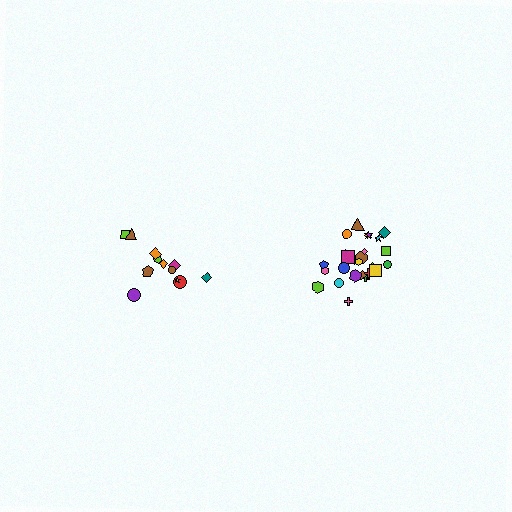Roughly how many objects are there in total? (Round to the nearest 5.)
Roughly 35 objects in total.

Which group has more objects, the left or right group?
The right group.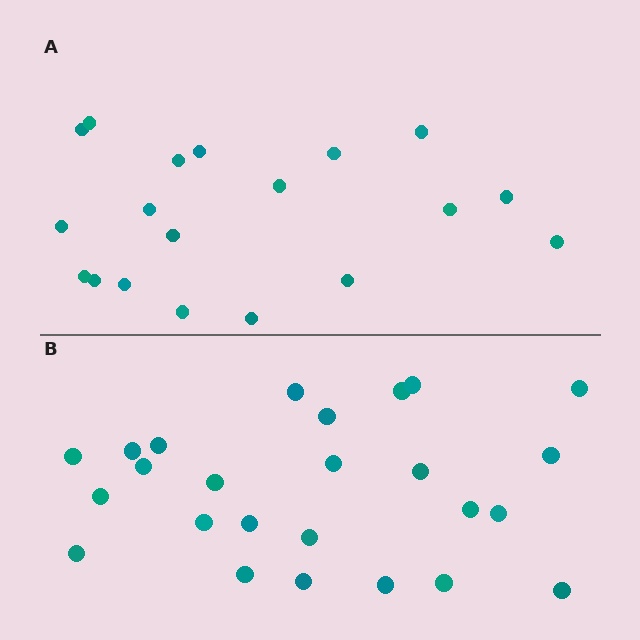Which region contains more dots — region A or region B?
Region B (the bottom region) has more dots.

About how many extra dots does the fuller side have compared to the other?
Region B has about 6 more dots than region A.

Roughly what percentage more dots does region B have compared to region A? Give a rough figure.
About 30% more.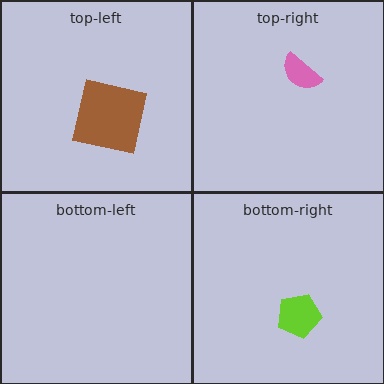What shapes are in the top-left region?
The brown square.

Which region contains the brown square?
The top-left region.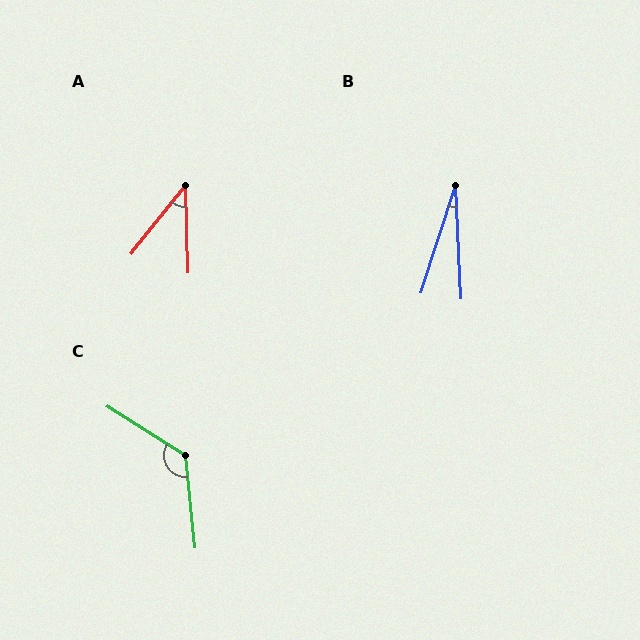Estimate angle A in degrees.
Approximately 40 degrees.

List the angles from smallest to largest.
B (20°), A (40°), C (128°).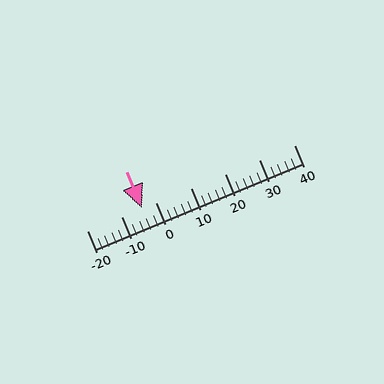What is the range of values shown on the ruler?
The ruler shows values from -20 to 40.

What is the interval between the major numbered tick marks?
The major tick marks are spaced 10 units apart.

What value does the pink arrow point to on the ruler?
The pink arrow points to approximately -4.